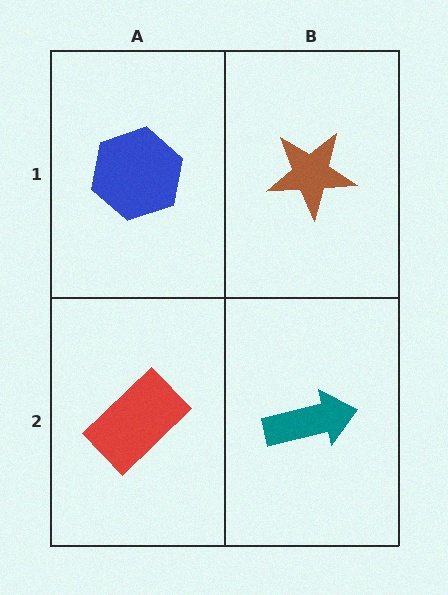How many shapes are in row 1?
2 shapes.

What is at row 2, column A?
A red rectangle.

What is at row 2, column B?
A teal arrow.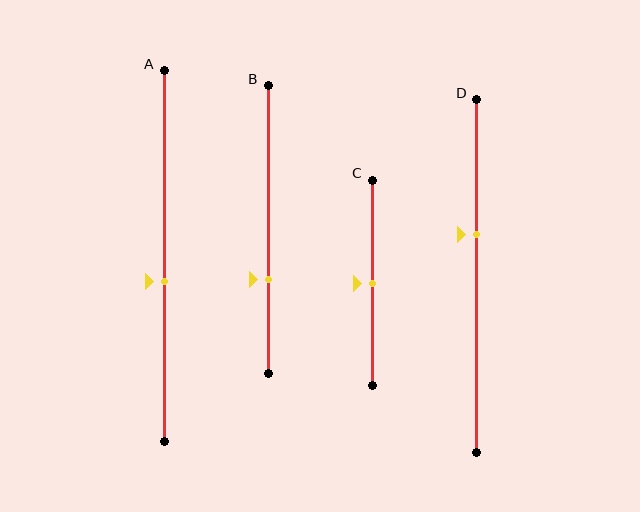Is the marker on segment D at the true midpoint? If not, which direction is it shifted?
No, the marker on segment D is shifted upward by about 12% of the segment length.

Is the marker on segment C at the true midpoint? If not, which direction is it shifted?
Yes, the marker on segment C is at the true midpoint.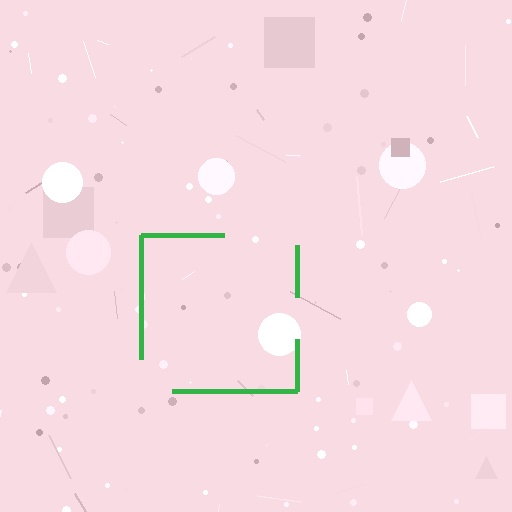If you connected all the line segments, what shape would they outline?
They would outline a square.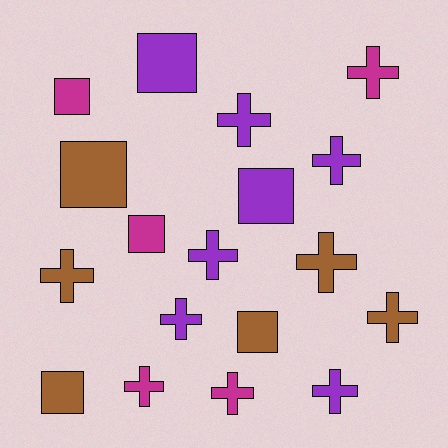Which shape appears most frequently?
Cross, with 11 objects.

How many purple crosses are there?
There are 5 purple crosses.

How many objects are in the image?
There are 18 objects.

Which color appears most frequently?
Purple, with 7 objects.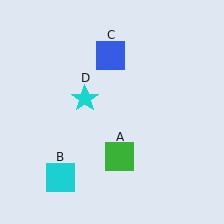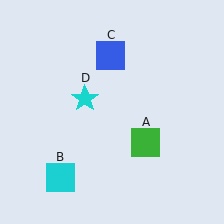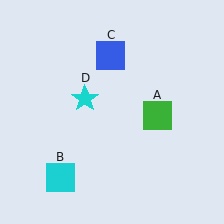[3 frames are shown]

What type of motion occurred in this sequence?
The green square (object A) rotated counterclockwise around the center of the scene.